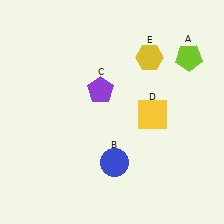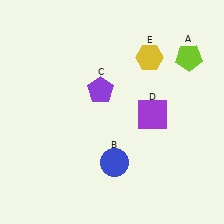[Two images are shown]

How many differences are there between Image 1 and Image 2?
There is 1 difference between the two images.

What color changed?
The square (D) changed from yellow in Image 1 to purple in Image 2.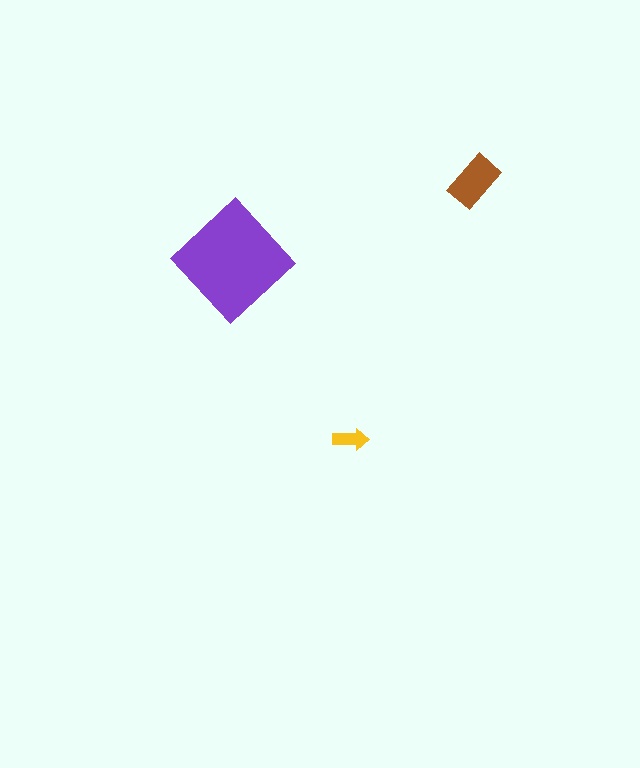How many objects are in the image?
There are 3 objects in the image.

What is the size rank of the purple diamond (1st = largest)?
1st.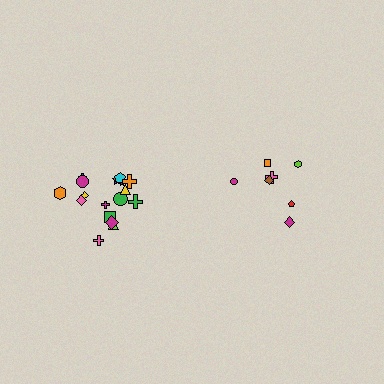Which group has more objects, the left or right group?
The left group.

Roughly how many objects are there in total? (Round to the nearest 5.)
Roughly 25 objects in total.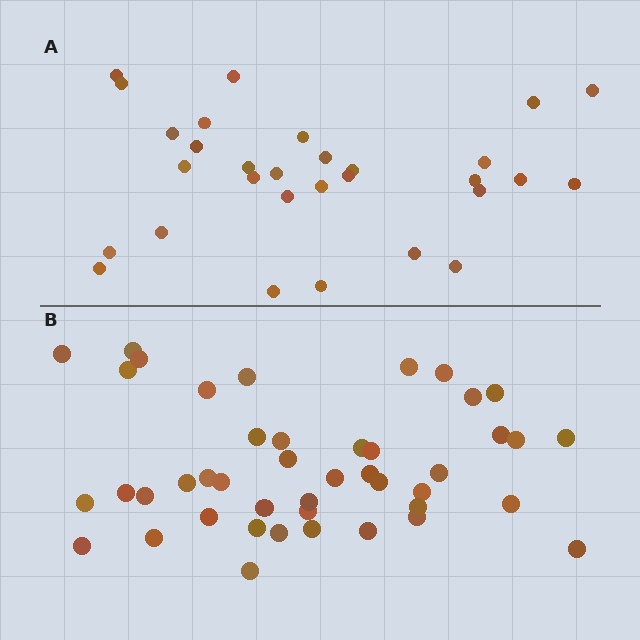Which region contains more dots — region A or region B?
Region B (the bottom region) has more dots.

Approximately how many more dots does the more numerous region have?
Region B has approximately 15 more dots than region A.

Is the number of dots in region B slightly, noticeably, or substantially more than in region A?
Region B has substantially more. The ratio is roughly 1.5 to 1.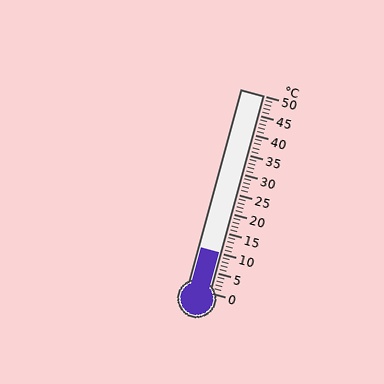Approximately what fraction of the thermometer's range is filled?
The thermometer is filled to approximately 20% of its range.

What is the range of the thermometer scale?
The thermometer scale ranges from 0°C to 50°C.